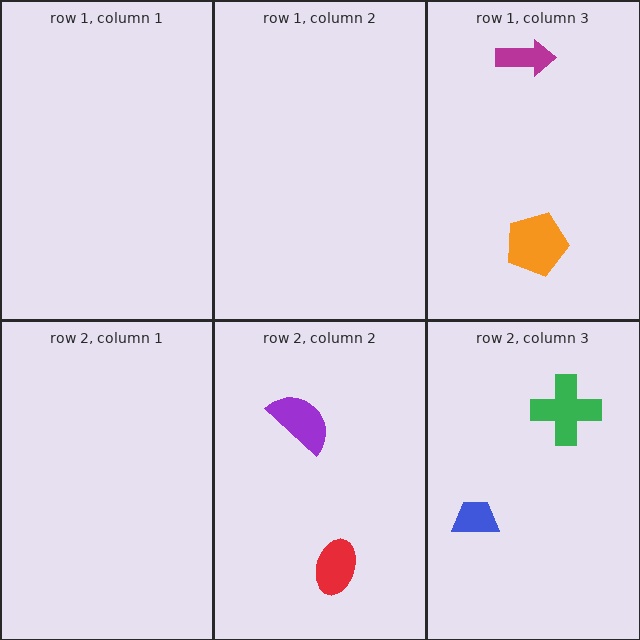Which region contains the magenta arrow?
The row 1, column 3 region.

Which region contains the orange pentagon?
The row 1, column 3 region.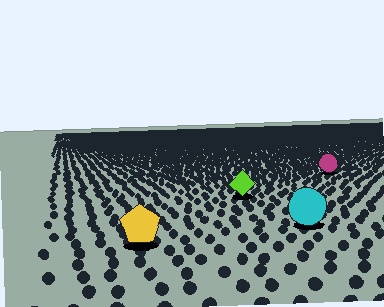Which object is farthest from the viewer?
The magenta circle is farthest from the viewer. It appears smaller and the ground texture around it is denser.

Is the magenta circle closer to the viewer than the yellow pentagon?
No. The yellow pentagon is closer — you can tell from the texture gradient: the ground texture is coarser near it.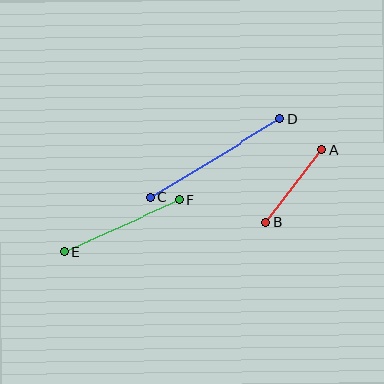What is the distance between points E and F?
The distance is approximately 127 pixels.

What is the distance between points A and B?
The distance is approximately 91 pixels.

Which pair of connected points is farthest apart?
Points C and D are farthest apart.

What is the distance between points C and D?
The distance is approximately 152 pixels.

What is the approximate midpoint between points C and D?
The midpoint is at approximately (215, 158) pixels.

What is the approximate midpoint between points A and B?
The midpoint is at approximately (294, 186) pixels.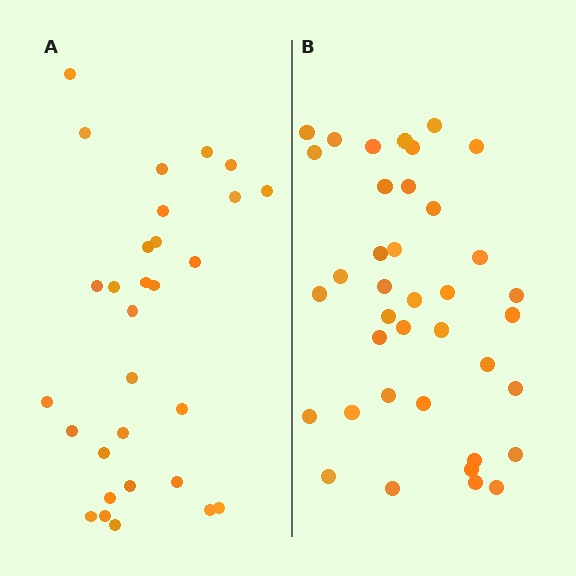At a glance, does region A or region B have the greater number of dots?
Region B (the right region) has more dots.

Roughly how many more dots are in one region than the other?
Region B has roughly 8 or so more dots than region A.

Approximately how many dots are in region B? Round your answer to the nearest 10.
About 40 dots. (The exact count is 38, which rounds to 40.)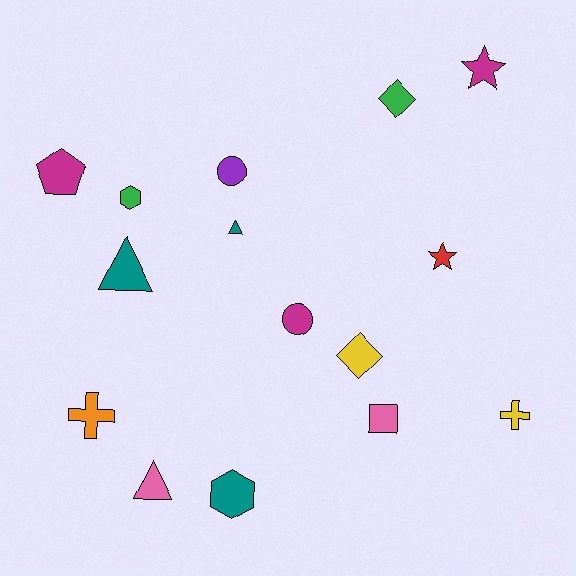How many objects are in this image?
There are 15 objects.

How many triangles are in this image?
There are 3 triangles.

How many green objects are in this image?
There are 2 green objects.